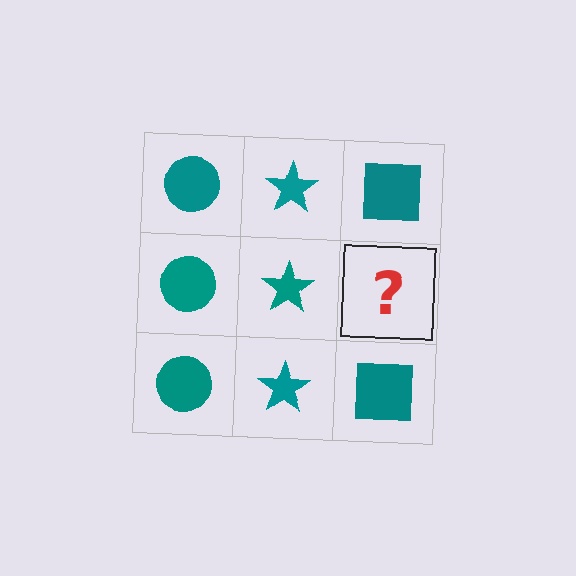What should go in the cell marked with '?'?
The missing cell should contain a teal square.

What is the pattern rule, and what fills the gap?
The rule is that each column has a consistent shape. The gap should be filled with a teal square.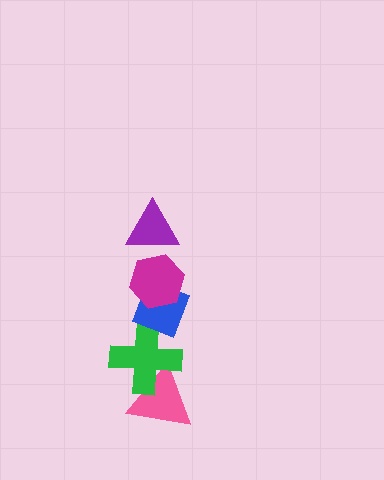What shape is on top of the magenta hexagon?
The purple triangle is on top of the magenta hexagon.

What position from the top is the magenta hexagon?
The magenta hexagon is 2nd from the top.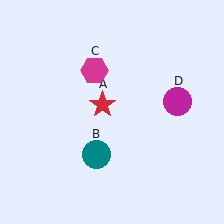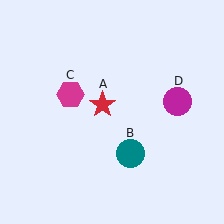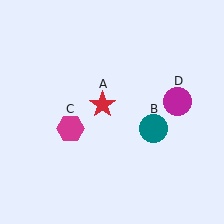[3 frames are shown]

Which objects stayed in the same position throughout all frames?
Red star (object A) and magenta circle (object D) remained stationary.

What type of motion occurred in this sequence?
The teal circle (object B), magenta hexagon (object C) rotated counterclockwise around the center of the scene.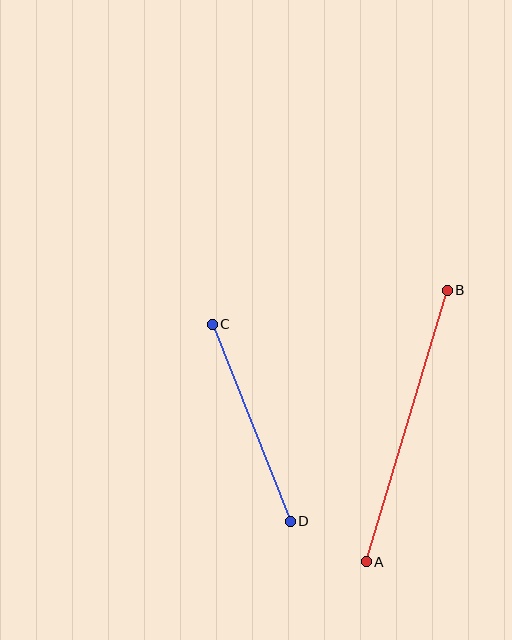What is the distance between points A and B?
The distance is approximately 283 pixels.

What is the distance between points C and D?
The distance is approximately 212 pixels.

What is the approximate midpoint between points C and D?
The midpoint is at approximately (251, 423) pixels.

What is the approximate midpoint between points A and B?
The midpoint is at approximately (407, 426) pixels.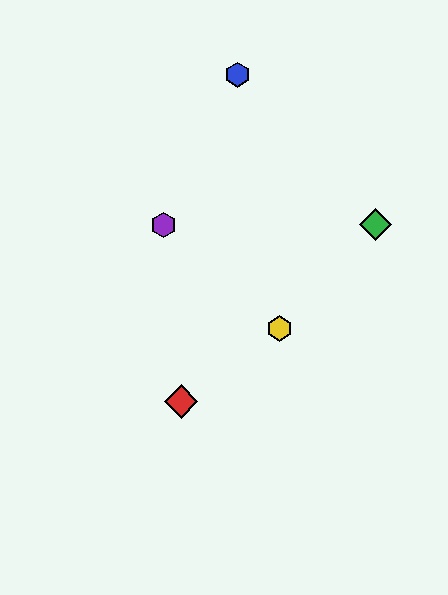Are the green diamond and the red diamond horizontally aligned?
No, the green diamond is at y≈225 and the red diamond is at y≈402.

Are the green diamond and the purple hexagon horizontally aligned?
Yes, both are at y≈225.